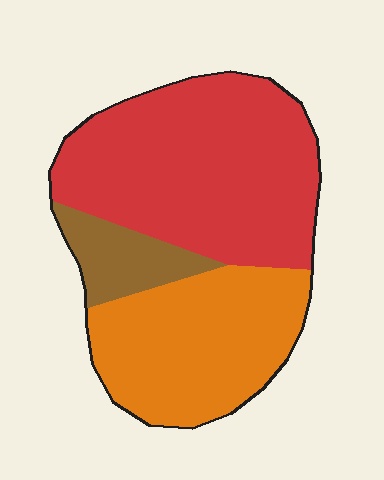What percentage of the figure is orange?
Orange covers roughly 35% of the figure.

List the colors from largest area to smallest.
From largest to smallest: red, orange, brown.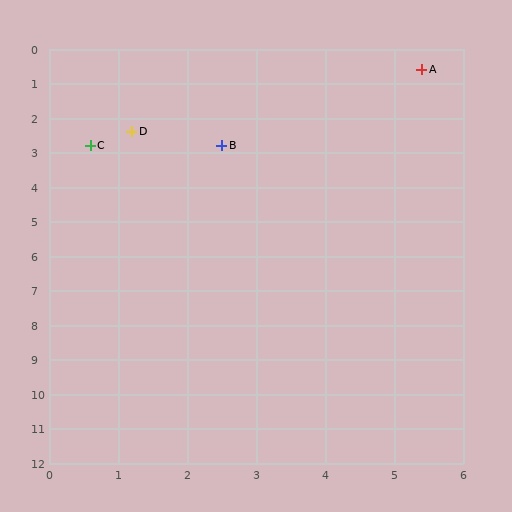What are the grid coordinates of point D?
Point D is at approximately (1.2, 2.4).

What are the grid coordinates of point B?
Point B is at approximately (2.5, 2.8).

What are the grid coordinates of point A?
Point A is at approximately (5.4, 0.6).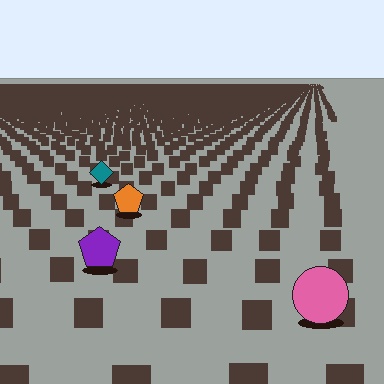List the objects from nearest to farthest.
From nearest to farthest: the pink circle, the purple pentagon, the orange pentagon, the teal diamond.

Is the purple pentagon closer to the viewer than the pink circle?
No. The pink circle is closer — you can tell from the texture gradient: the ground texture is coarser near it.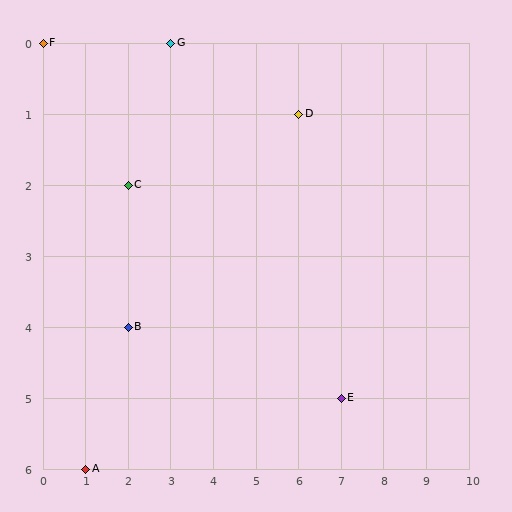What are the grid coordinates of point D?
Point D is at grid coordinates (6, 1).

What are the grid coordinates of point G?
Point G is at grid coordinates (3, 0).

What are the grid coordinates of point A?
Point A is at grid coordinates (1, 6).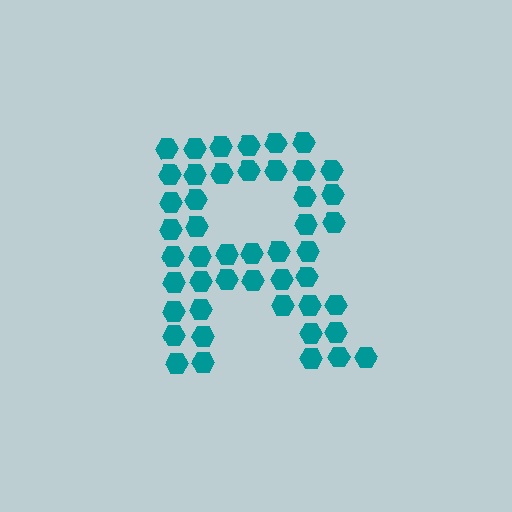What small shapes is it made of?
It is made of small hexagons.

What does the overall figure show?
The overall figure shows the letter R.